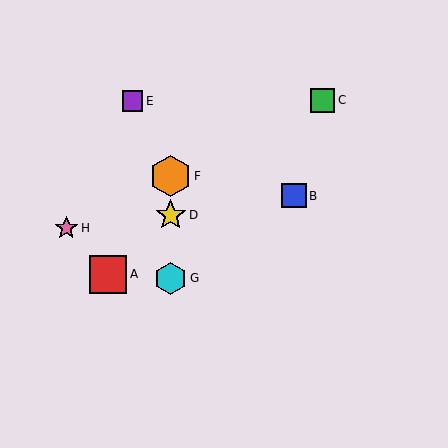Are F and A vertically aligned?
No, F is at x≈171 and A is at x≈108.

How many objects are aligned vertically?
3 objects (D, F, G) are aligned vertically.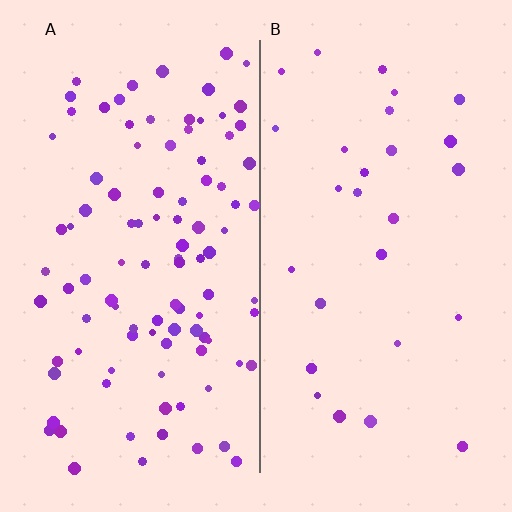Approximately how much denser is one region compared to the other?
Approximately 3.5× — region A over region B.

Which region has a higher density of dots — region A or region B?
A (the left).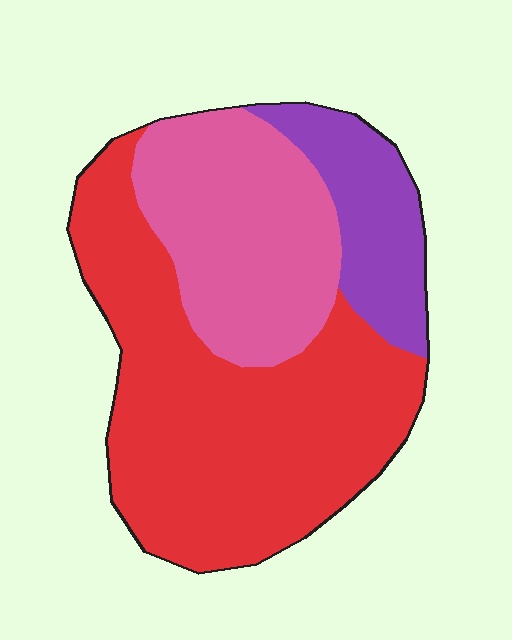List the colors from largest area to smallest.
From largest to smallest: red, pink, purple.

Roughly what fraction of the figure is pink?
Pink takes up about one third (1/3) of the figure.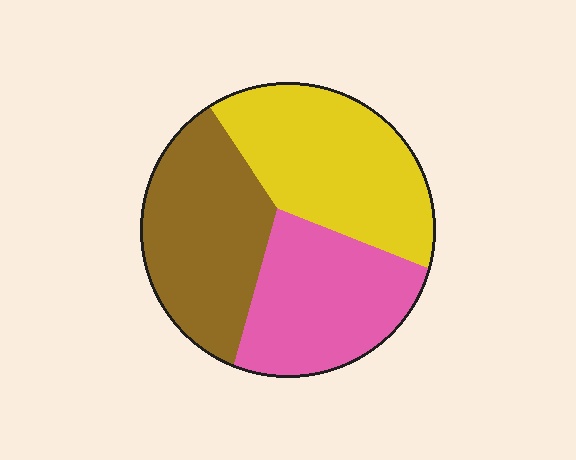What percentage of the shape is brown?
Brown covers 33% of the shape.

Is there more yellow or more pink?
Yellow.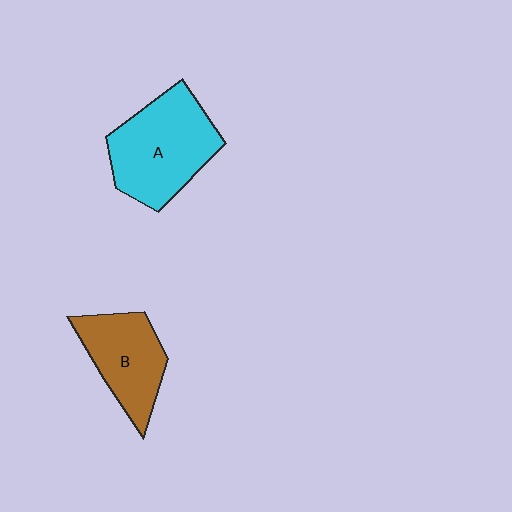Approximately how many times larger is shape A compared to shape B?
Approximately 1.4 times.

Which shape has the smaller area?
Shape B (brown).